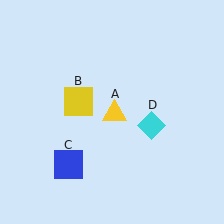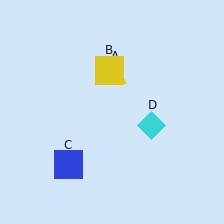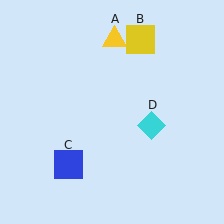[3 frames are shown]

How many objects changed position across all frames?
2 objects changed position: yellow triangle (object A), yellow square (object B).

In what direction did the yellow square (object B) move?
The yellow square (object B) moved up and to the right.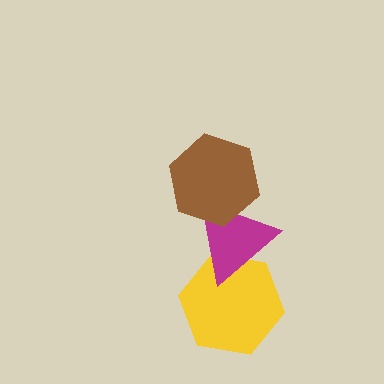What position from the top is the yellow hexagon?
The yellow hexagon is 3rd from the top.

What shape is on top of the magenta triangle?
The brown hexagon is on top of the magenta triangle.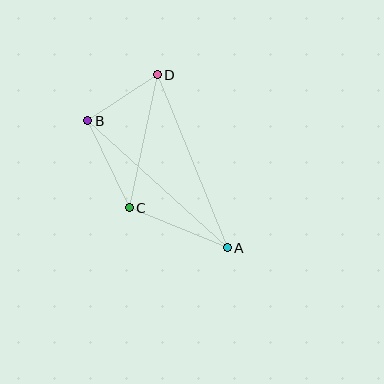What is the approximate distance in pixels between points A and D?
The distance between A and D is approximately 186 pixels.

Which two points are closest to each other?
Points B and D are closest to each other.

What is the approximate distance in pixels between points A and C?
The distance between A and C is approximately 106 pixels.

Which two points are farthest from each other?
Points A and B are farthest from each other.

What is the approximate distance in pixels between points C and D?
The distance between C and D is approximately 136 pixels.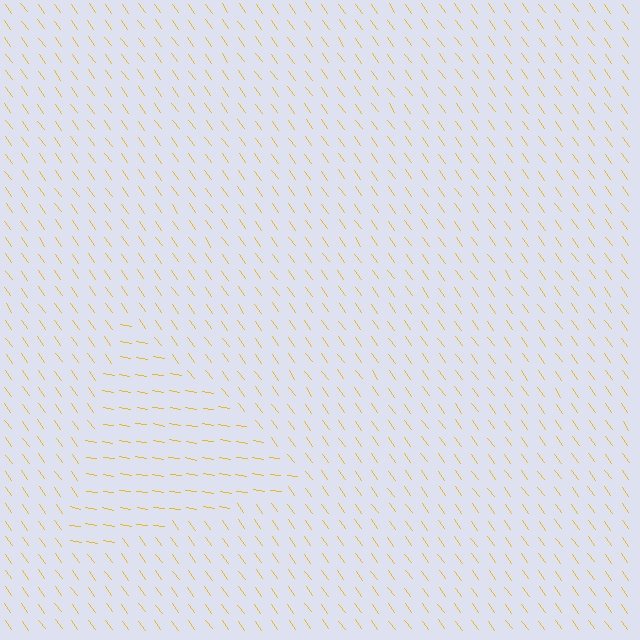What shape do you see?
I see a triangle.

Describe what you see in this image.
The image is filled with small yellow line segments. A triangle region in the image has lines oriented differently from the surrounding lines, creating a visible texture boundary.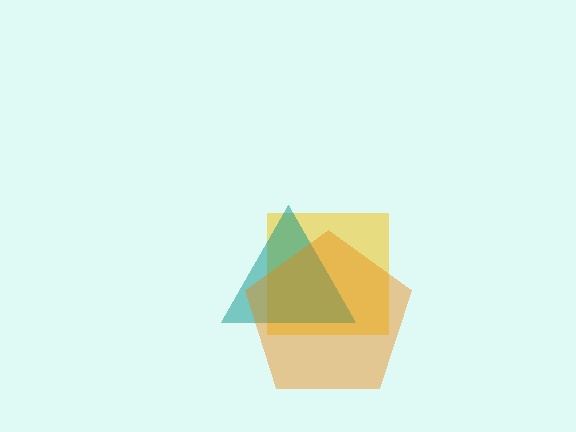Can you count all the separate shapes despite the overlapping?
Yes, there are 3 separate shapes.